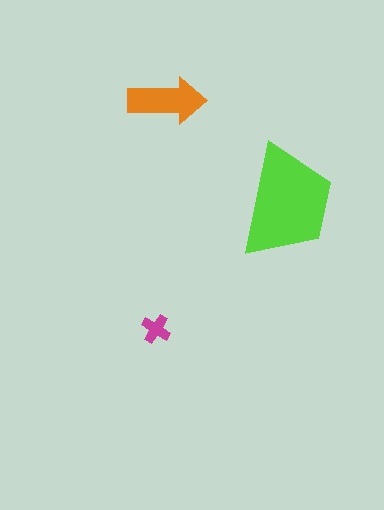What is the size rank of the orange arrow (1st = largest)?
2nd.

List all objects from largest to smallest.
The lime trapezoid, the orange arrow, the magenta cross.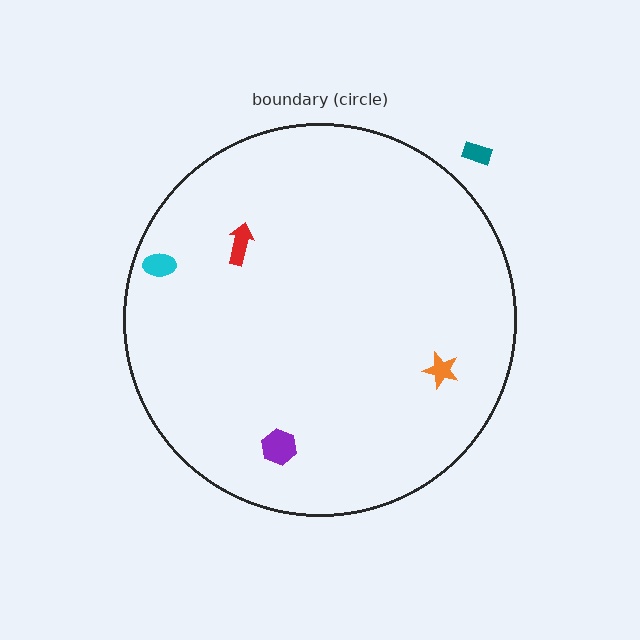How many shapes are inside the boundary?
4 inside, 1 outside.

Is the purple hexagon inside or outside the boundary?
Inside.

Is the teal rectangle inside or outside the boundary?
Outside.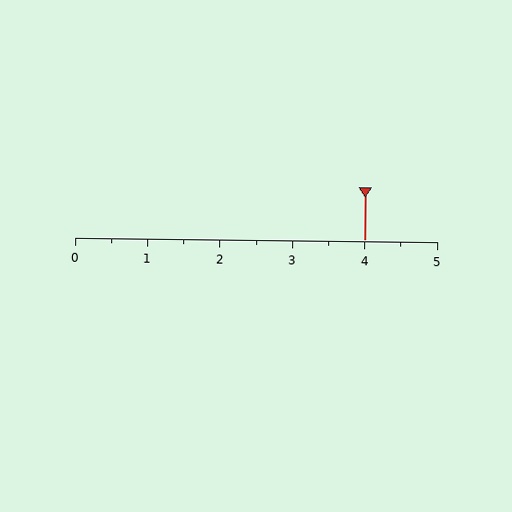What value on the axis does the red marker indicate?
The marker indicates approximately 4.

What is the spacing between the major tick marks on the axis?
The major ticks are spaced 1 apart.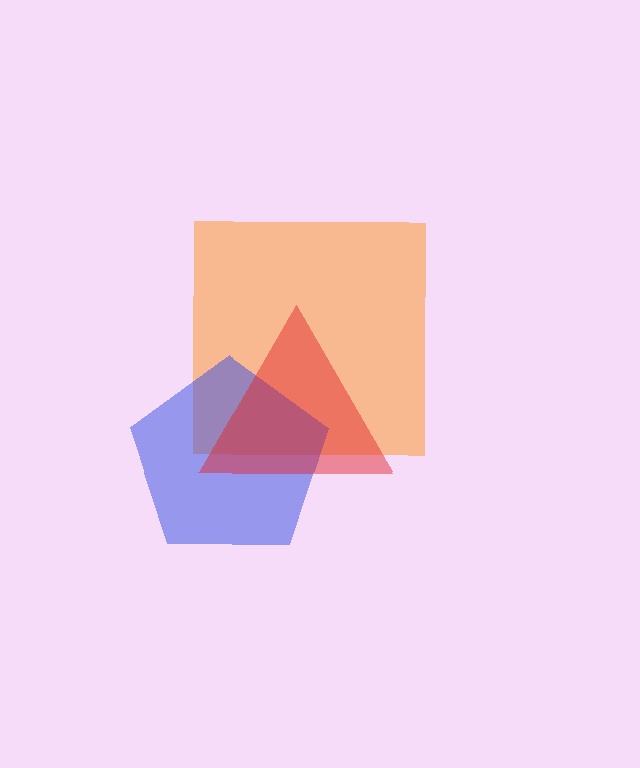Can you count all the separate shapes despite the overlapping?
Yes, there are 3 separate shapes.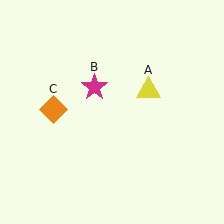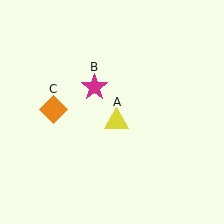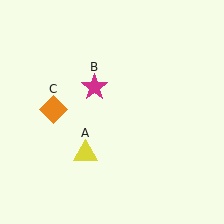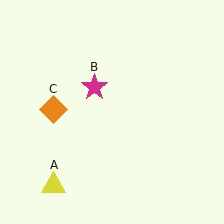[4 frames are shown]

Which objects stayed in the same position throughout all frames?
Magenta star (object B) and orange diamond (object C) remained stationary.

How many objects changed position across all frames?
1 object changed position: yellow triangle (object A).